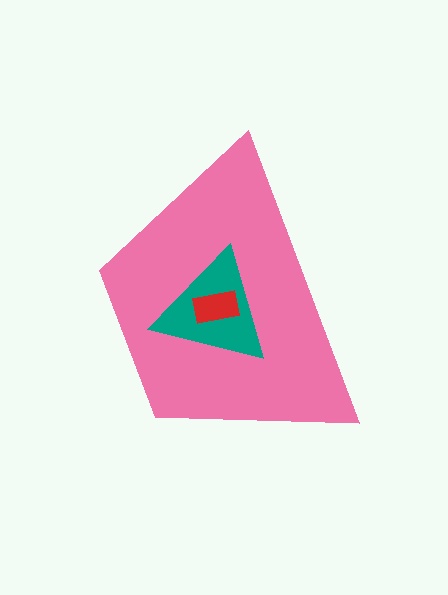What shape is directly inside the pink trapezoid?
The teal triangle.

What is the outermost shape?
The pink trapezoid.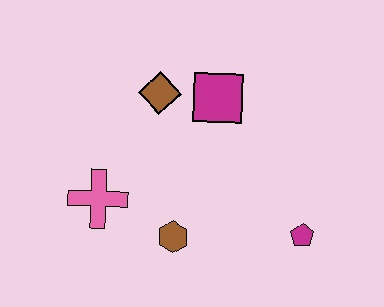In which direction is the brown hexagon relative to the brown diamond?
The brown hexagon is below the brown diamond.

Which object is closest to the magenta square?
The brown diamond is closest to the magenta square.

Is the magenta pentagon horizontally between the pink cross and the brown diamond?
No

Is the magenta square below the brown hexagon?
No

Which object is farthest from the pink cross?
The magenta pentagon is farthest from the pink cross.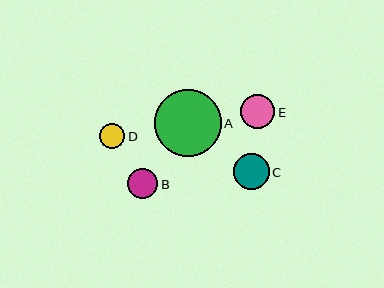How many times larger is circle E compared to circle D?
Circle E is approximately 1.4 times the size of circle D.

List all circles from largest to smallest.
From largest to smallest: A, C, E, B, D.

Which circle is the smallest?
Circle D is the smallest with a size of approximately 25 pixels.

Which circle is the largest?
Circle A is the largest with a size of approximately 66 pixels.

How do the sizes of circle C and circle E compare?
Circle C and circle E are approximately the same size.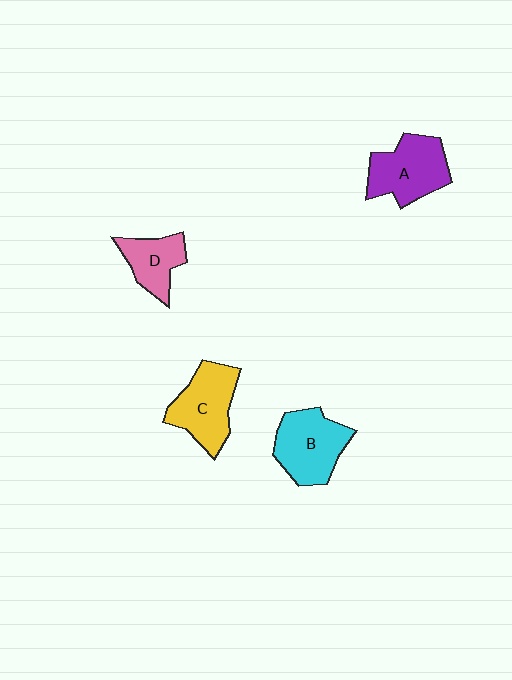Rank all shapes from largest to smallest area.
From largest to smallest: B (cyan), A (purple), C (yellow), D (pink).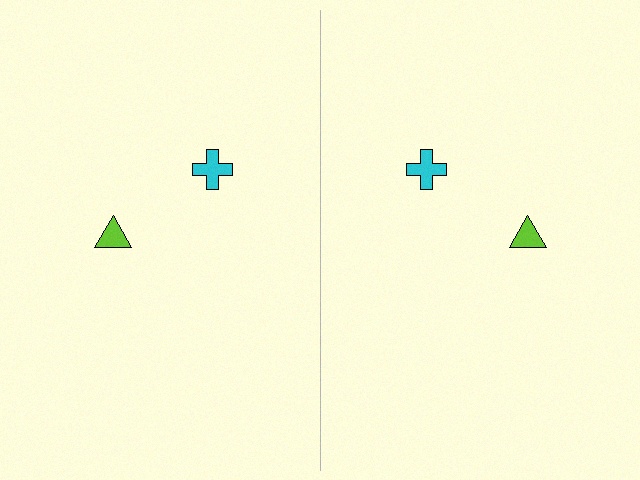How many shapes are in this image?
There are 4 shapes in this image.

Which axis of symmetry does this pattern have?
The pattern has a vertical axis of symmetry running through the center of the image.